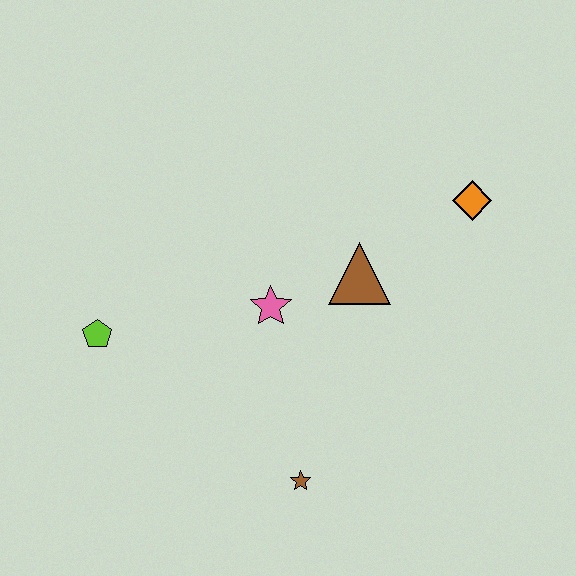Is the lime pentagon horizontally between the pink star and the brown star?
No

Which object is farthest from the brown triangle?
The lime pentagon is farthest from the brown triangle.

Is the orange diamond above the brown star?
Yes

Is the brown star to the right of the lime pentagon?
Yes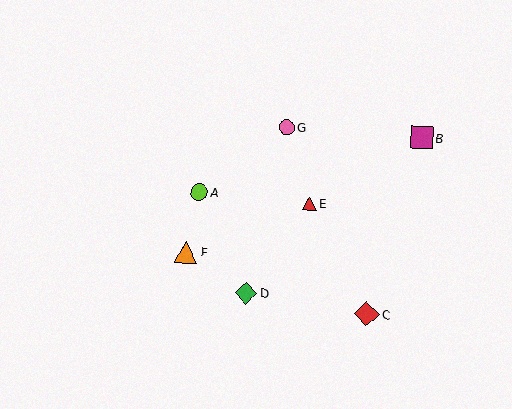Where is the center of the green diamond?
The center of the green diamond is at (246, 293).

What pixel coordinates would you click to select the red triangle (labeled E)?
Click at (309, 203) to select the red triangle E.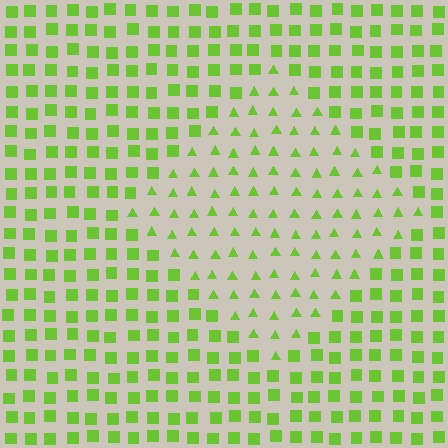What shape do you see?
I see a diamond.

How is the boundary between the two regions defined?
The boundary is defined by a change in element shape: triangles inside vs. squares outside. All elements share the same color and spacing.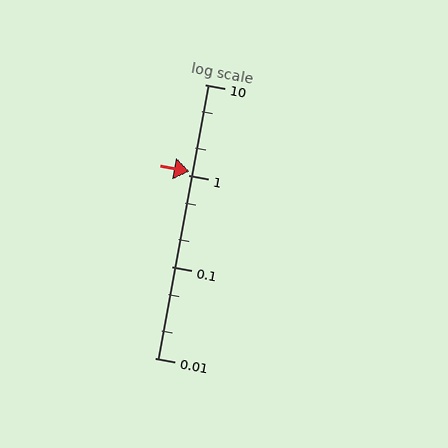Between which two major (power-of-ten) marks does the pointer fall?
The pointer is between 1 and 10.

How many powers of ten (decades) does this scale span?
The scale spans 3 decades, from 0.01 to 10.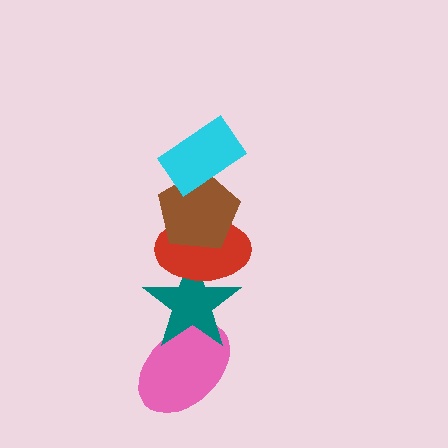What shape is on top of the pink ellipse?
The teal star is on top of the pink ellipse.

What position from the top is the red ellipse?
The red ellipse is 3rd from the top.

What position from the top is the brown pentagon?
The brown pentagon is 2nd from the top.